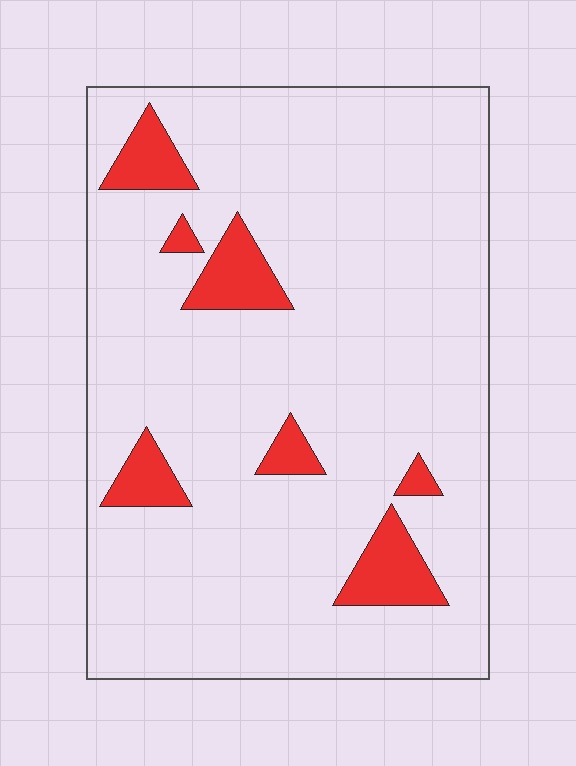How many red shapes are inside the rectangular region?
7.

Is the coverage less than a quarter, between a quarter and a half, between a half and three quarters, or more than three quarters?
Less than a quarter.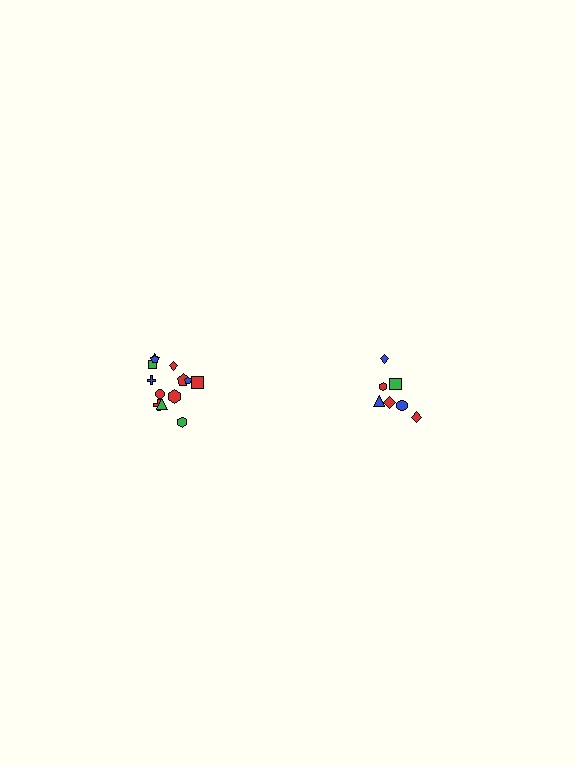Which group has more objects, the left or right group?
The left group.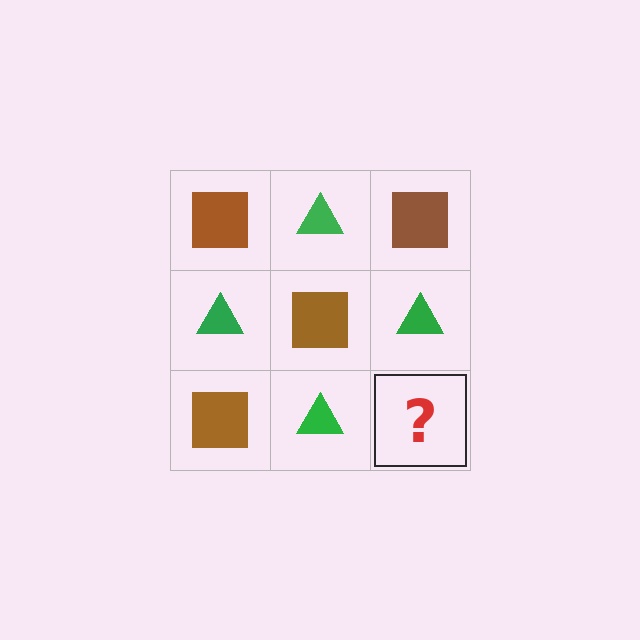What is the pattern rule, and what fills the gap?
The rule is that it alternates brown square and green triangle in a checkerboard pattern. The gap should be filled with a brown square.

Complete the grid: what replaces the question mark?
The question mark should be replaced with a brown square.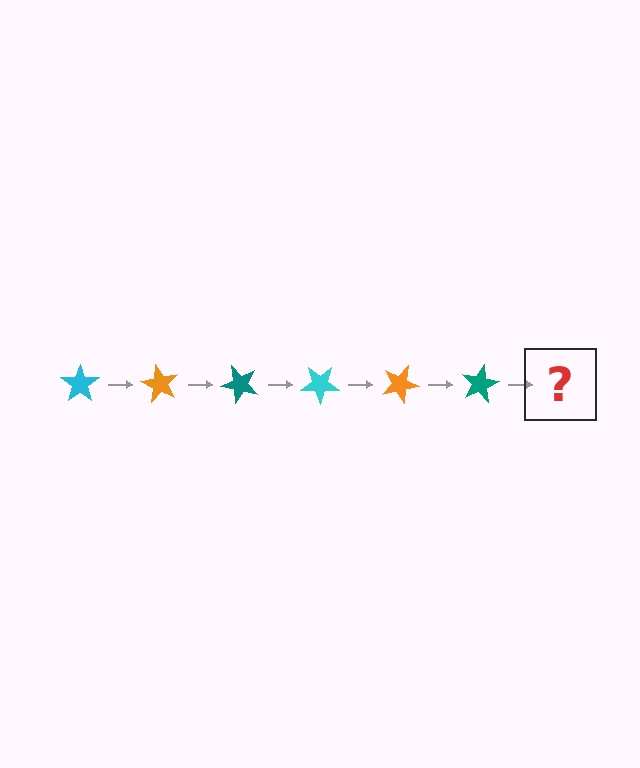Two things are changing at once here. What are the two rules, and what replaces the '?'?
The two rules are that it rotates 60 degrees each step and the color cycles through cyan, orange, and teal. The '?' should be a cyan star, rotated 360 degrees from the start.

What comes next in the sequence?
The next element should be a cyan star, rotated 360 degrees from the start.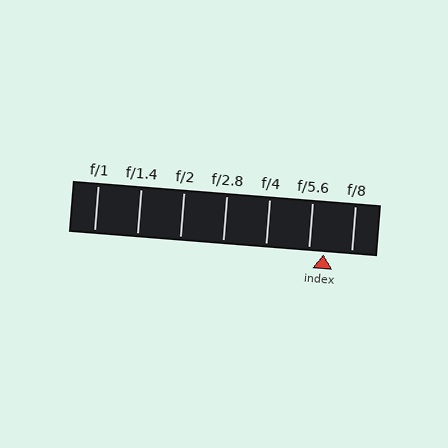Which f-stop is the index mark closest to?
The index mark is closest to f/5.6.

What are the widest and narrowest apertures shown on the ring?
The widest aperture shown is f/1 and the narrowest is f/8.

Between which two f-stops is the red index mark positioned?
The index mark is between f/5.6 and f/8.